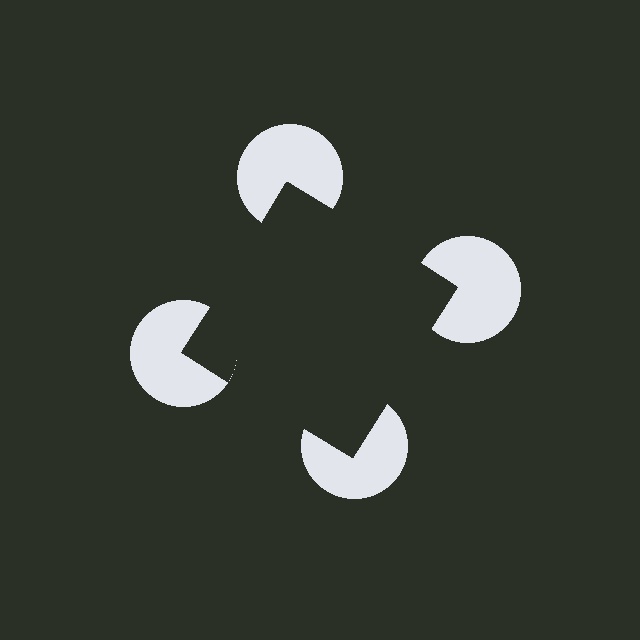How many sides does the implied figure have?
4 sides.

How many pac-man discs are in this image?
There are 4 — one at each vertex of the illusory square.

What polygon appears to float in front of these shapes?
An illusory square — its edges are inferred from the aligned wedge cuts in the pac-man discs, not physically drawn.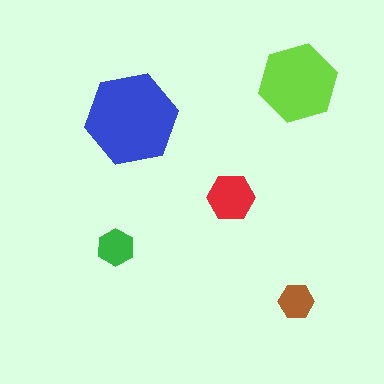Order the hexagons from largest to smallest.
the blue one, the lime one, the red one, the green one, the brown one.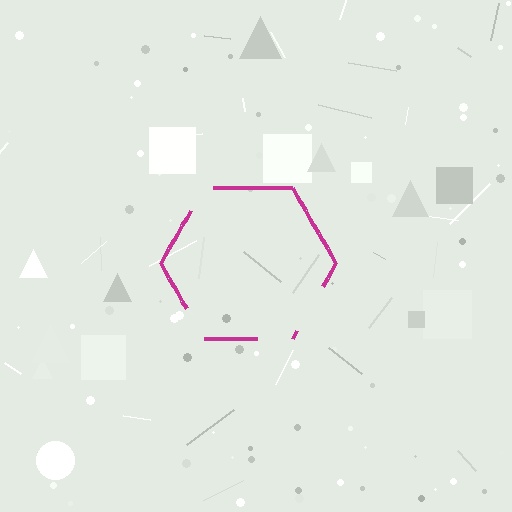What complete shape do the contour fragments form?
The contour fragments form a hexagon.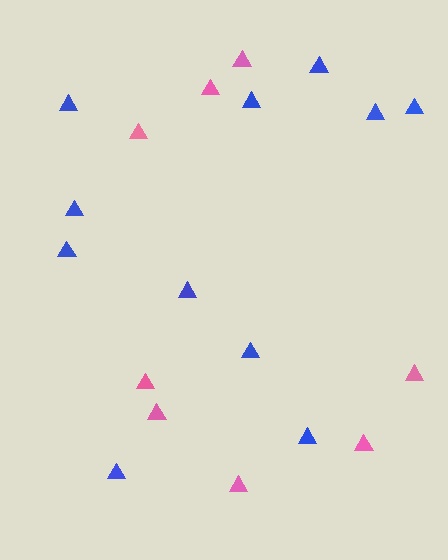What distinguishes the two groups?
There are 2 groups: one group of pink triangles (8) and one group of blue triangles (11).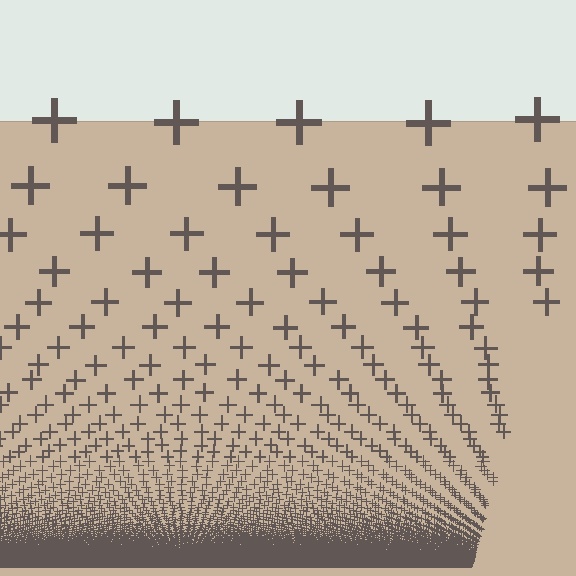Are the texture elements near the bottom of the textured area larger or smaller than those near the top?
Smaller. The gradient is inverted — elements near the bottom are smaller and denser.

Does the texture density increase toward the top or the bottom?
Density increases toward the bottom.